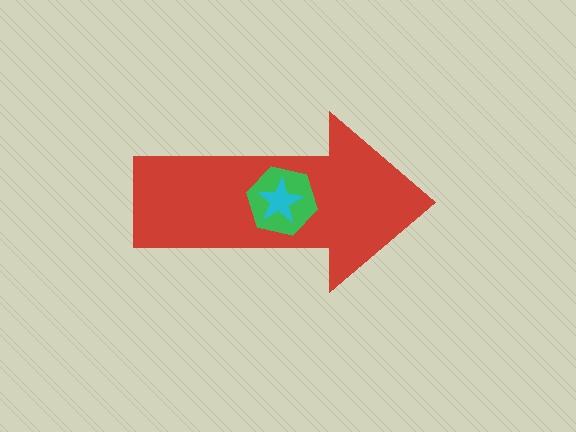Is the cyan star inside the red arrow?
Yes.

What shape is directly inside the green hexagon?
The cyan star.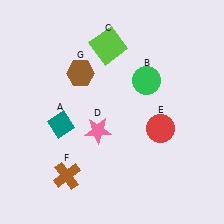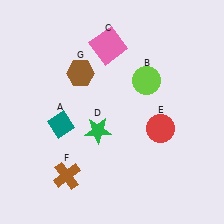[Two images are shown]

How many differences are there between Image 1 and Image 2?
There are 3 differences between the two images.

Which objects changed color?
B changed from green to lime. C changed from lime to pink. D changed from pink to green.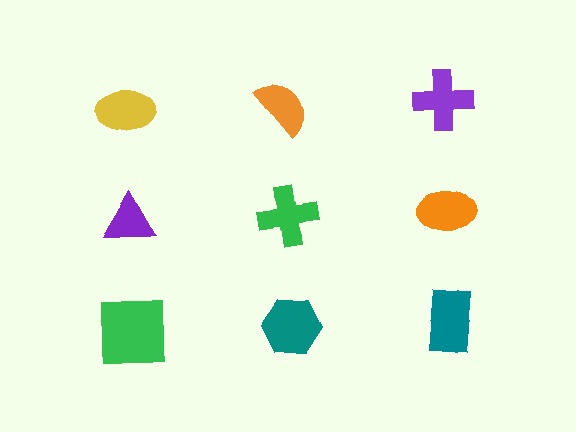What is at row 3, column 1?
A green square.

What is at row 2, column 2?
A green cross.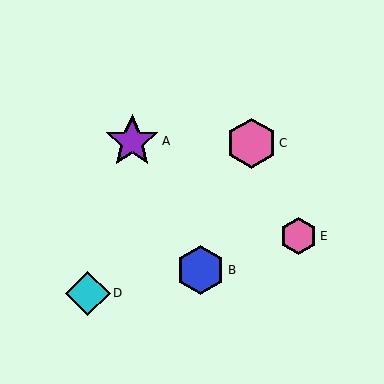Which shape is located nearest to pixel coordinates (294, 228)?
The pink hexagon (labeled E) at (299, 236) is nearest to that location.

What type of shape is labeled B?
Shape B is a blue hexagon.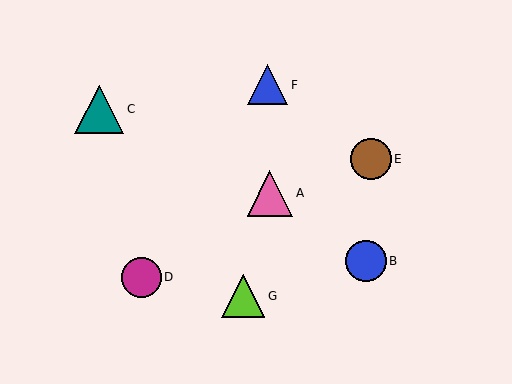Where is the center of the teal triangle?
The center of the teal triangle is at (99, 109).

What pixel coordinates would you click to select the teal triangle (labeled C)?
Click at (99, 109) to select the teal triangle C.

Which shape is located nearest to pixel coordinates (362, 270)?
The blue circle (labeled B) at (366, 261) is nearest to that location.